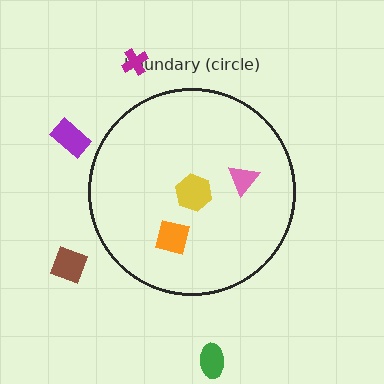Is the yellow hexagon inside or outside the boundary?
Inside.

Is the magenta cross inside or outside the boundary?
Outside.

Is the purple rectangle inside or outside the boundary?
Outside.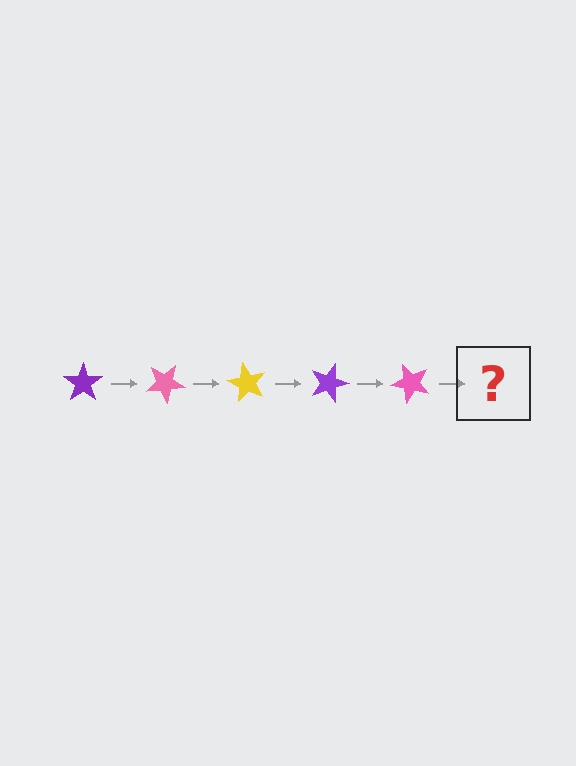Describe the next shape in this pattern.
It should be a yellow star, rotated 150 degrees from the start.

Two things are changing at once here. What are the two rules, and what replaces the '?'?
The two rules are that it rotates 30 degrees each step and the color cycles through purple, pink, and yellow. The '?' should be a yellow star, rotated 150 degrees from the start.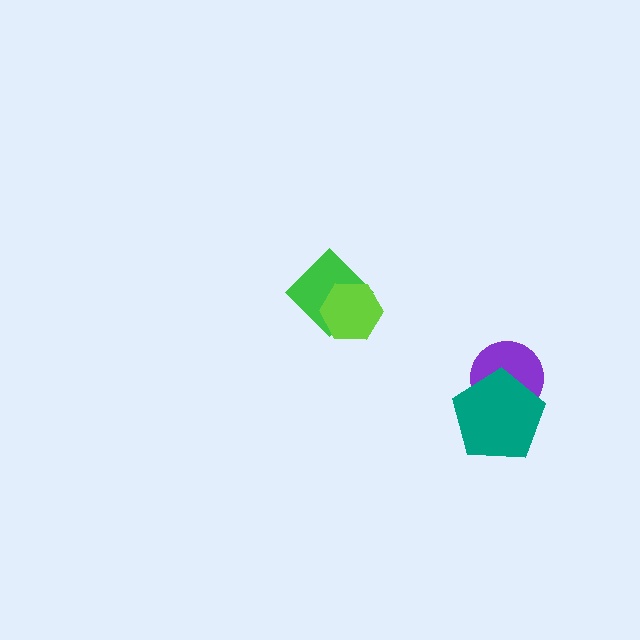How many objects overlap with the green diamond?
1 object overlaps with the green diamond.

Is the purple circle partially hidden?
Yes, it is partially covered by another shape.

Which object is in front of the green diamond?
The lime hexagon is in front of the green diamond.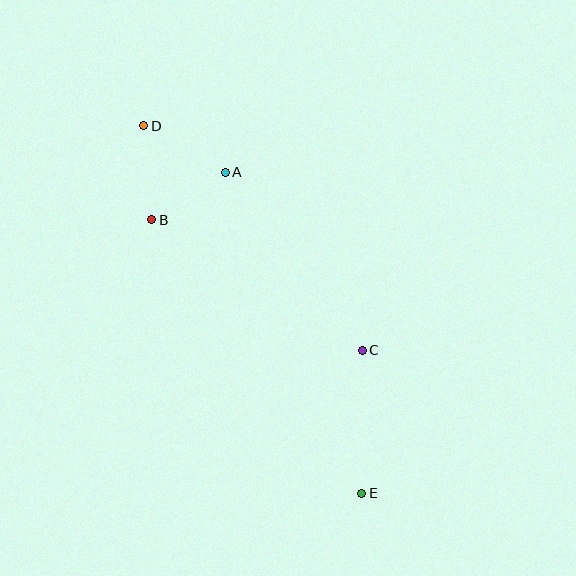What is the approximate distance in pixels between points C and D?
The distance between C and D is approximately 313 pixels.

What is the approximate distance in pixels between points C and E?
The distance between C and E is approximately 143 pixels.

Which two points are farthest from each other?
Points D and E are farthest from each other.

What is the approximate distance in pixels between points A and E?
The distance between A and E is approximately 349 pixels.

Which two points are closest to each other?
Points A and B are closest to each other.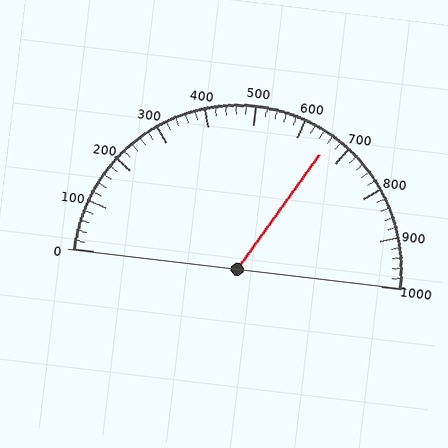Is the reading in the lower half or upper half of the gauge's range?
The reading is in the upper half of the range (0 to 1000).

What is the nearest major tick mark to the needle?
The nearest major tick mark is 700.